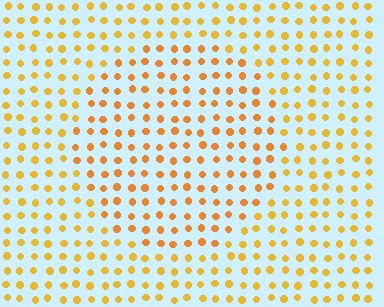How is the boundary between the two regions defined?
The boundary is defined purely by a slight shift in hue (about 17 degrees). Spacing, size, and orientation are identical on both sides.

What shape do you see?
I see a circle.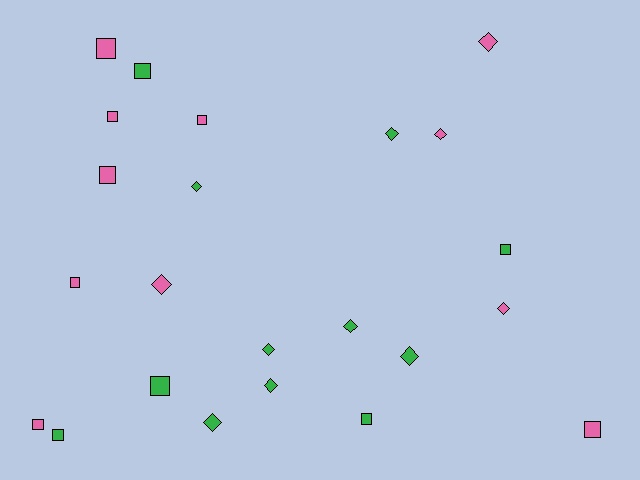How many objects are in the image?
There are 23 objects.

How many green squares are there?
There are 5 green squares.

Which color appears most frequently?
Green, with 12 objects.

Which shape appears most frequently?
Square, with 12 objects.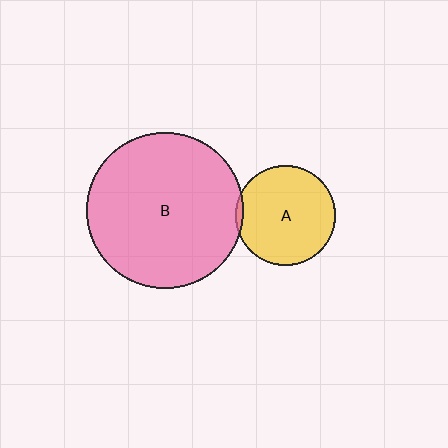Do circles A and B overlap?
Yes.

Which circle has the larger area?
Circle B (pink).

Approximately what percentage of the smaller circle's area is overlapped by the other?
Approximately 5%.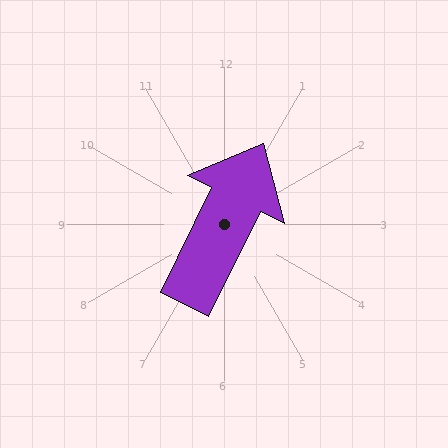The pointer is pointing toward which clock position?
Roughly 1 o'clock.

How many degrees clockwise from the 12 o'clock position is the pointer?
Approximately 26 degrees.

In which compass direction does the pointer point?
Northeast.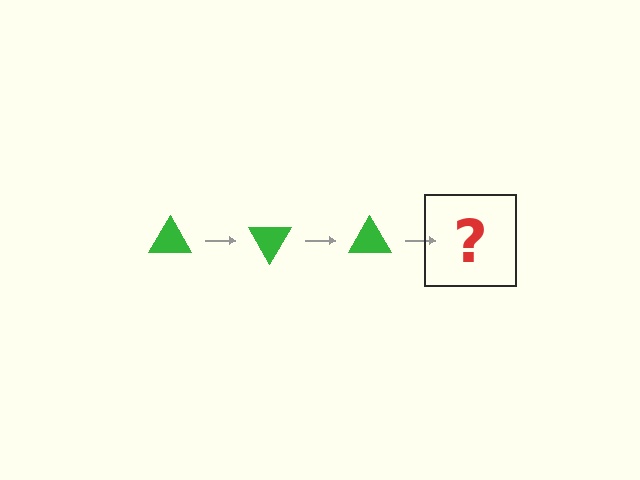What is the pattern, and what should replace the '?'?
The pattern is that the triangle rotates 60 degrees each step. The '?' should be a green triangle rotated 180 degrees.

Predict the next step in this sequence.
The next step is a green triangle rotated 180 degrees.